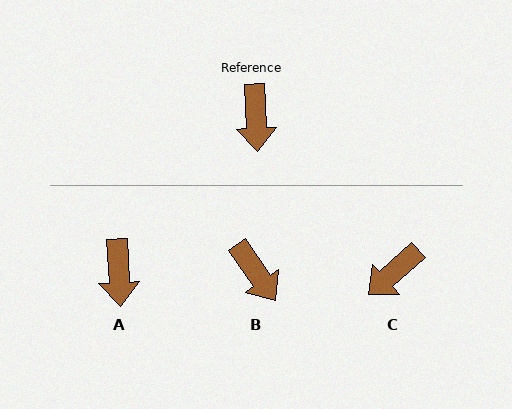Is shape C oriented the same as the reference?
No, it is off by about 51 degrees.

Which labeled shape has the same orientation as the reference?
A.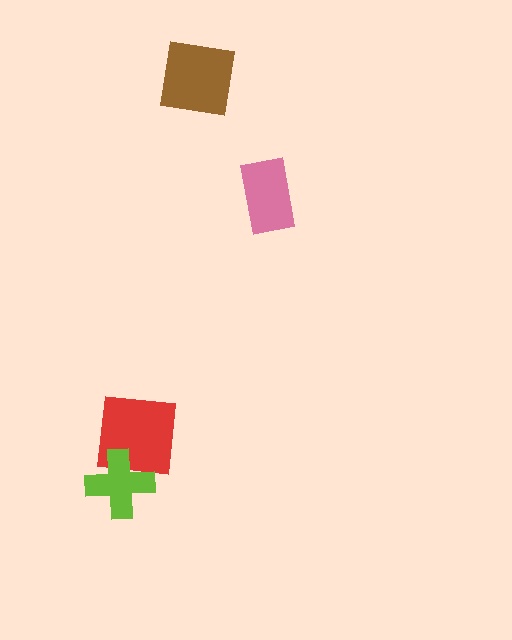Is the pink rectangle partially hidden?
No, no other shape covers it.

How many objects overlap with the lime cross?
1 object overlaps with the lime cross.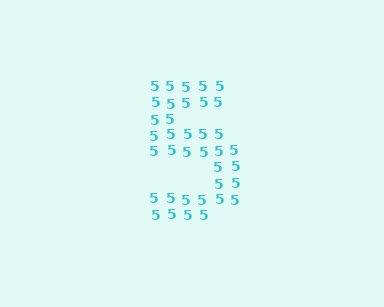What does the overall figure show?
The overall figure shows the digit 5.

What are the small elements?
The small elements are digit 5's.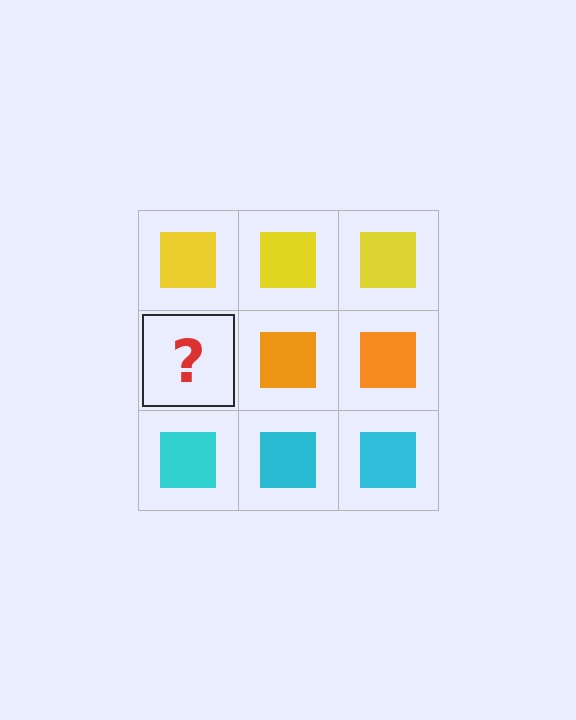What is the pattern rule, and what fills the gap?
The rule is that each row has a consistent color. The gap should be filled with an orange square.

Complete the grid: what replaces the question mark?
The question mark should be replaced with an orange square.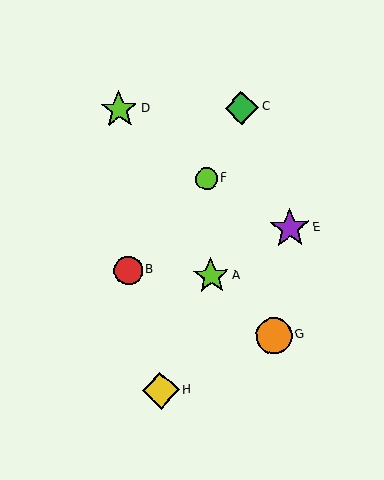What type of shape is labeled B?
Shape B is a red circle.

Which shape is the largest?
The purple star (labeled E) is the largest.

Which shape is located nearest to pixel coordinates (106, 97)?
The lime star (labeled D) at (119, 109) is nearest to that location.